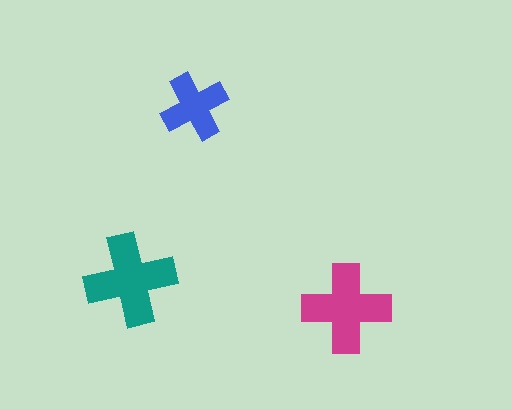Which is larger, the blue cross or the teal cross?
The teal one.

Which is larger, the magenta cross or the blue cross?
The magenta one.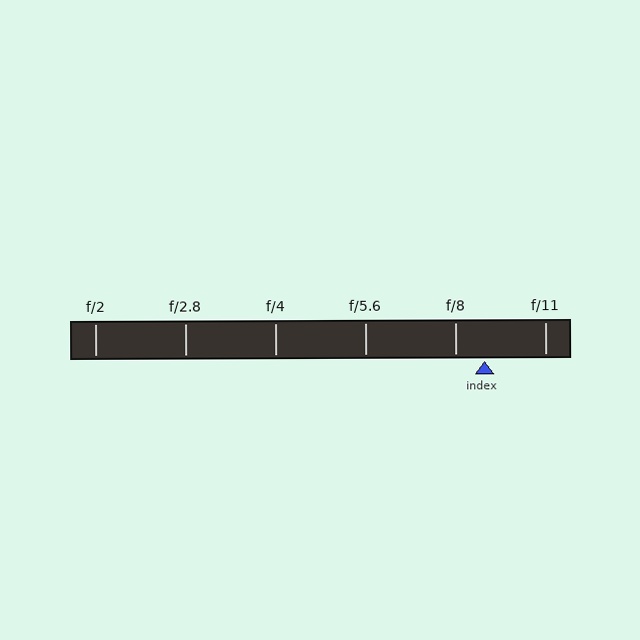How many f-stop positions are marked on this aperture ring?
There are 6 f-stop positions marked.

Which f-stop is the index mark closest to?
The index mark is closest to f/8.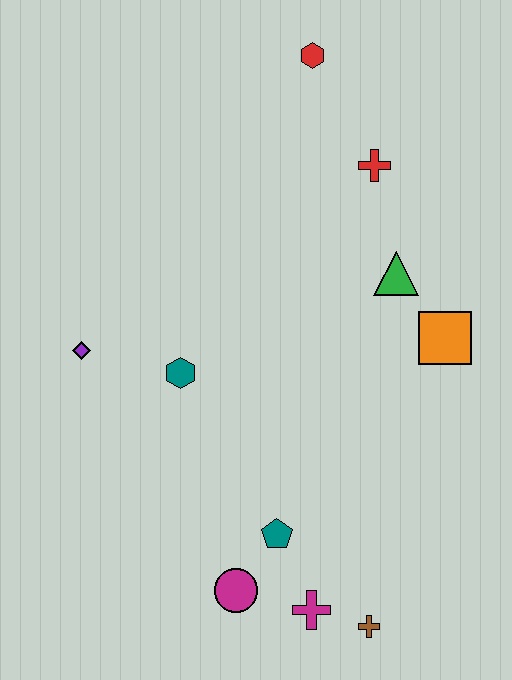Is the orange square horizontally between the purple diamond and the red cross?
No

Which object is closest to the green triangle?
The orange square is closest to the green triangle.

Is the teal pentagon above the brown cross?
Yes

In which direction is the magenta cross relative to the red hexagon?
The magenta cross is below the red hexagon.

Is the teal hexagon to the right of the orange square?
No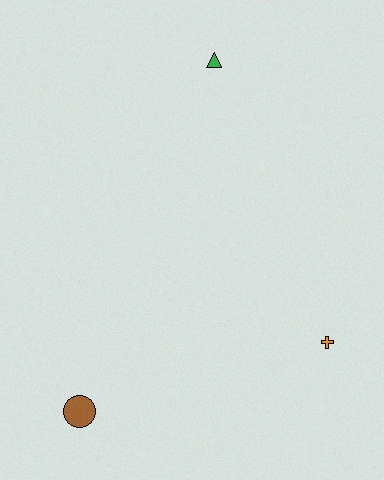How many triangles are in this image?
There is 1 triangle.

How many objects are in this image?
There are 3 objects.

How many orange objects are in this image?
There is 1 orange object.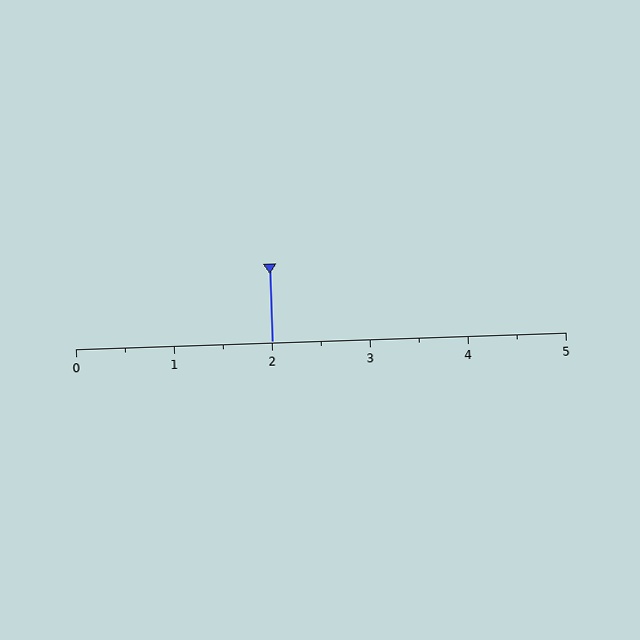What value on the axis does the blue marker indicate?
The marker indicates approximately 2.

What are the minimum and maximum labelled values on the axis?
The axis runs from 0 to 5.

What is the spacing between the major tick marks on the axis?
The major ticks are spaced 1 apart.